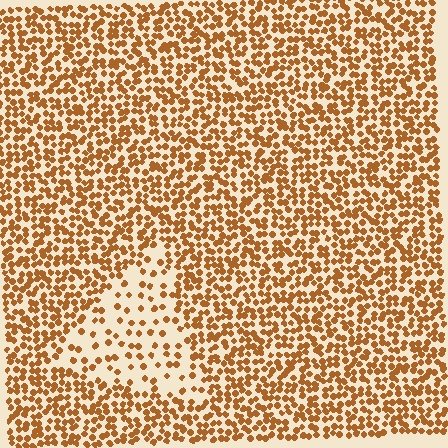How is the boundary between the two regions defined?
The boundary is defined by a change in element density (approximately 2.6x ratio). All elements are the same color, size, and shape.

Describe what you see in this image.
The image contains small brown elements arranged at two different densities. A triangle-shaped region is visible where the elements are less densely packed than the surrounding area.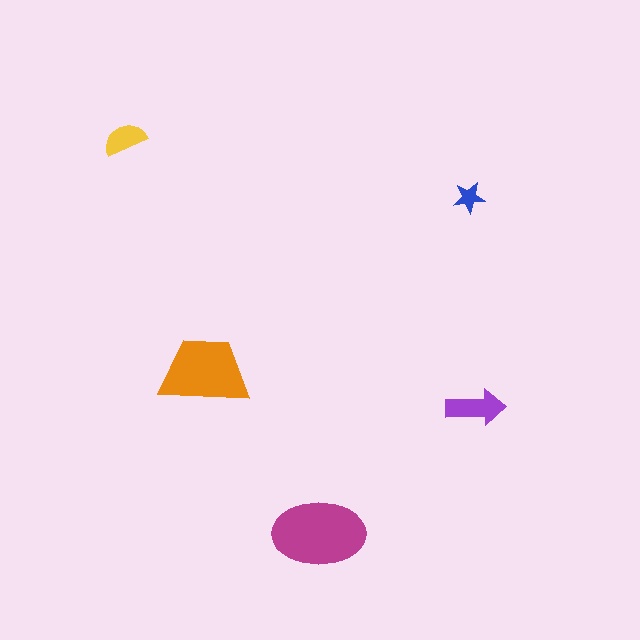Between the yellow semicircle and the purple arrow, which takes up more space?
The purple arrow.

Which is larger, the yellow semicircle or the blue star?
The yellow semicircle.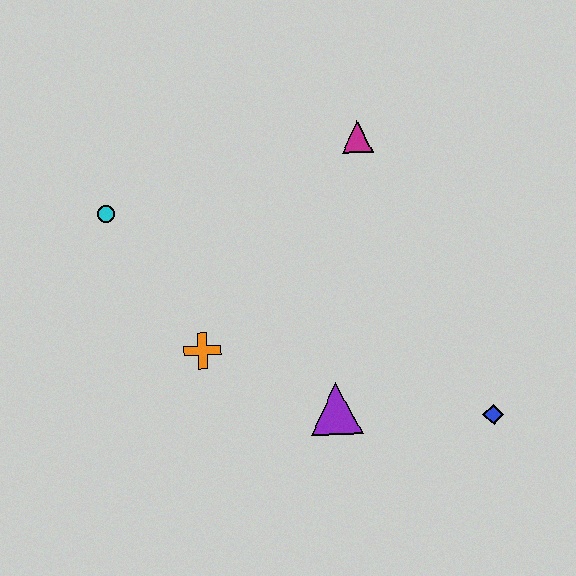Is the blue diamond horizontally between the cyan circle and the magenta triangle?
No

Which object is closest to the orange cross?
The purple triangle is closest to the orange cross.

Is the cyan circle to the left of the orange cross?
Yes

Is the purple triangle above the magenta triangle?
No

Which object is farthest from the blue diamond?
The cyan circle is farthest from the blue diamond.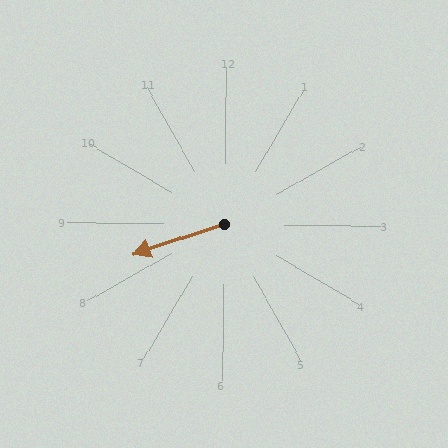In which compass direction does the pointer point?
West.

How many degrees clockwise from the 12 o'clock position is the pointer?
Approximately 251 degrees.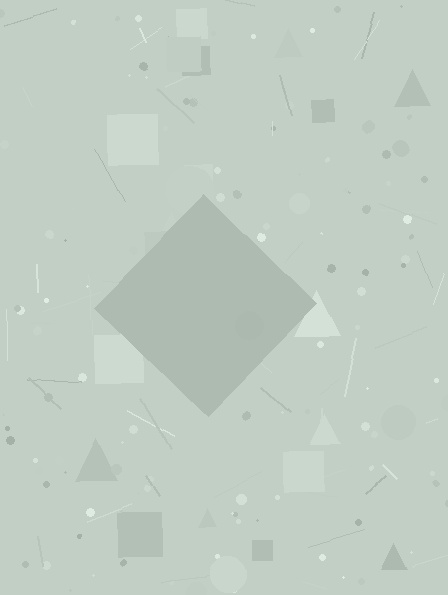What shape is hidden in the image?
A diamond is hidden in the image.